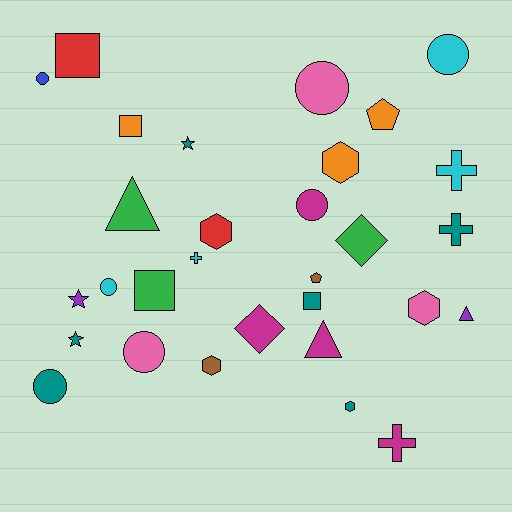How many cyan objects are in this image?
There are 4 cyan objects.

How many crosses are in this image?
There are 4 crosses.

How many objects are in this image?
There are 30 objects.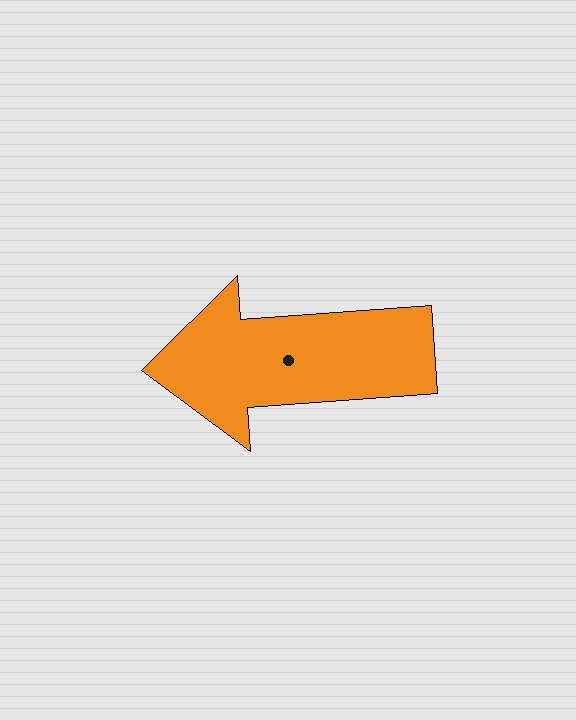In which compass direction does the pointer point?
West.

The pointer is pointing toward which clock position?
Roughly 9 o'clock.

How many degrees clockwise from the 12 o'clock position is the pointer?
Approximately 266 degrees.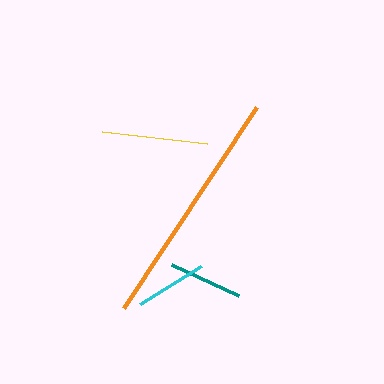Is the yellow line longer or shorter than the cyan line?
The yellow line is longer than the cyan line.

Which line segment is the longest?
The orange line is the longest at approximately 240 pixels.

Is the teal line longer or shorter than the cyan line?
The teal line is longer than the cyan line.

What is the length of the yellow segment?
The yellow segment is approximately 106 pixels long.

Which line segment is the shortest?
The cyan line is the shortest at approximately 72 pixels.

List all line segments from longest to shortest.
From longest to shortest: orange, yellow, teal, cyan.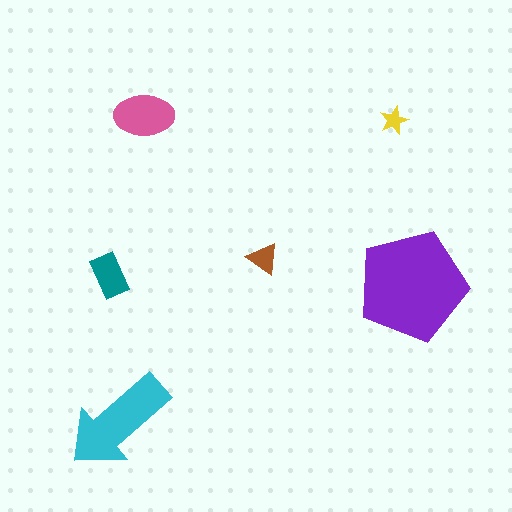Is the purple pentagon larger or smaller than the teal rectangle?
Larger.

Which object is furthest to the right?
The purple pentagon is rightmost.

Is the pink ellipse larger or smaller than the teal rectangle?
Larger.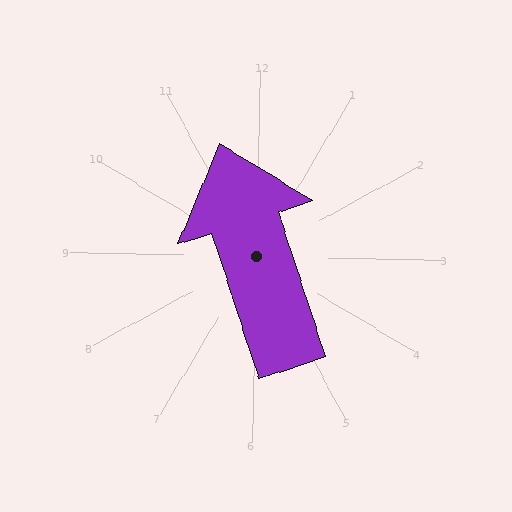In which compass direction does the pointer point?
North.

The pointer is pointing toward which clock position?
Roughly 11 o'clock.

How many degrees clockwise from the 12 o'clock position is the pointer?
Approximately 341 degrees.